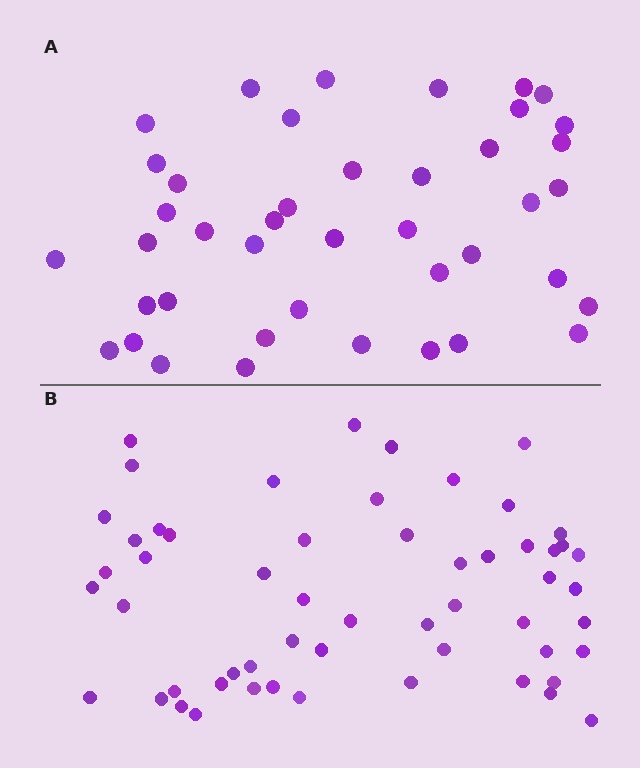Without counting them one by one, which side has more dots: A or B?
Region B (the bottom region) has more dots.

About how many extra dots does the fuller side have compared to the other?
Region B has approximately 15 more dots than region A.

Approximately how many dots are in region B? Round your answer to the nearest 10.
About 60 dots. (The exact count is 56, which rounds to 60.)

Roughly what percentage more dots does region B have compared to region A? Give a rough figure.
About 35% more.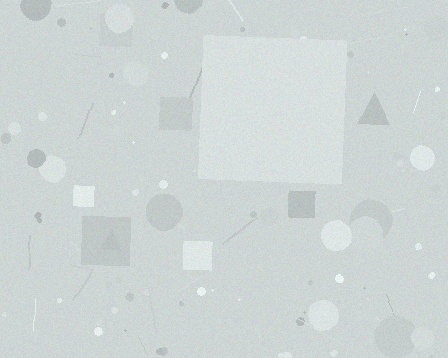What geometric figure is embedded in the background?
A square is embedded in the background.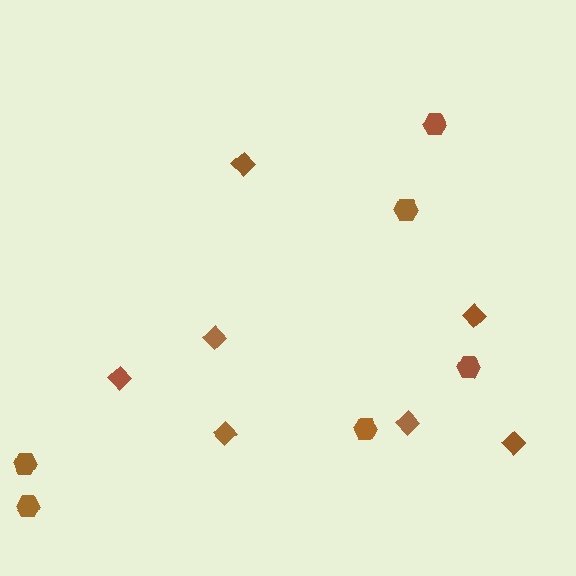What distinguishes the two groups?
There are 2 groups: one group of hexagons (6) and one group of diamonds (7).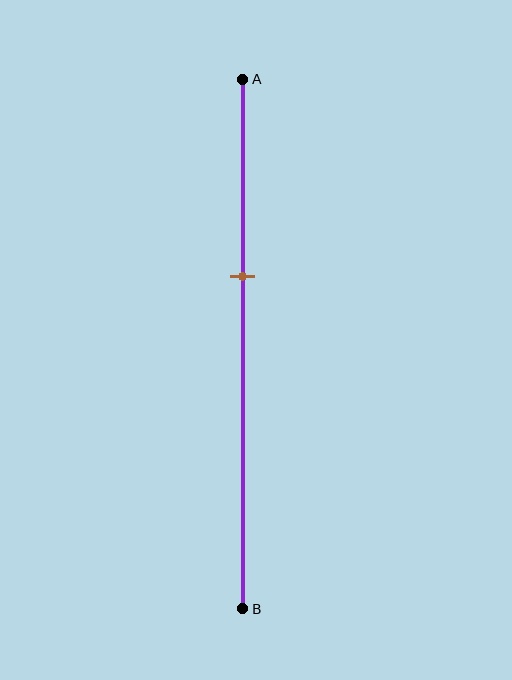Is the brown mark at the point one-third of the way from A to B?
No, the mark is at about 35% from A, not at the 33% one-third point.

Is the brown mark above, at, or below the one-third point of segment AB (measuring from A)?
The brown mark is below the one-third point of segment AB.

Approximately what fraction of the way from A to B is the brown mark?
The brown mark is approximately 35% of the way from A to B.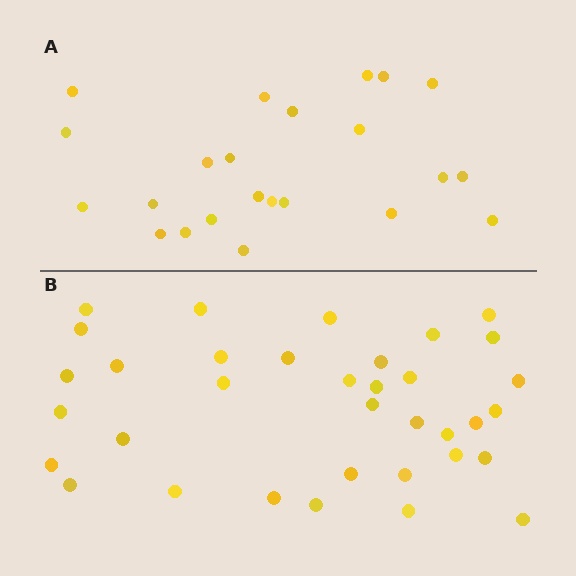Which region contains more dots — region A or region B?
Region B (the bottom region) has more dots.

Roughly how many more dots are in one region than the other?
Region B has roughly 12 or so more dots than region A.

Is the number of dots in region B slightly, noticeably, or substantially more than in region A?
Region B has substantially more. The ratio is roughly 1.5 to 1.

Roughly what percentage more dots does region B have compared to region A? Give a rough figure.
About 50% more.